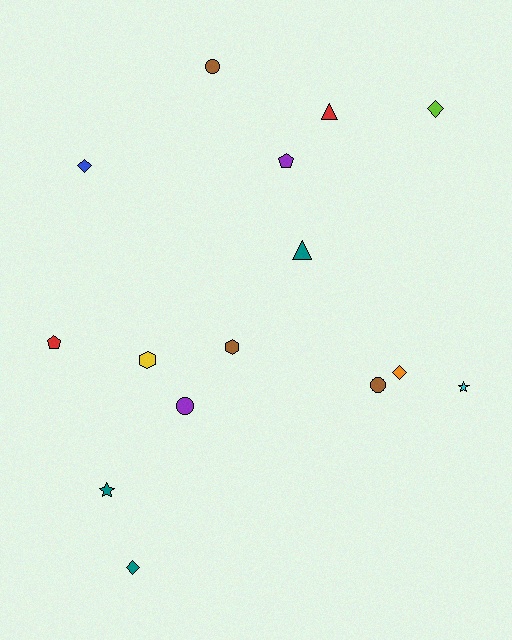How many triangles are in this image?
There are 2 triangles.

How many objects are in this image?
There are 15 objects.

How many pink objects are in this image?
There are no pink objects.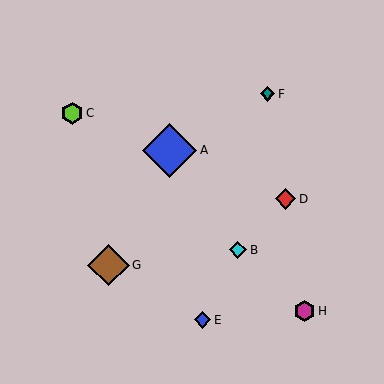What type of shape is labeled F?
Shape F is a teal diamond.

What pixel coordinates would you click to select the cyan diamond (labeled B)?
Click at (238, 250) to select the cyan diamond B.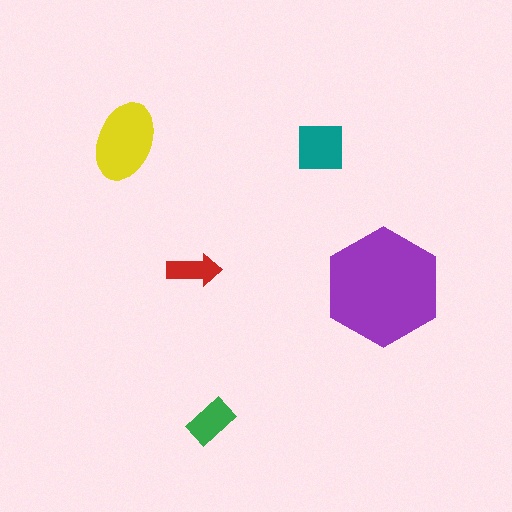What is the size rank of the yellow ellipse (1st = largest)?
2nd.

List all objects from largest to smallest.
The purple hexagon, the yellow ellipse, the teal square, the green rectangle, the red arrow.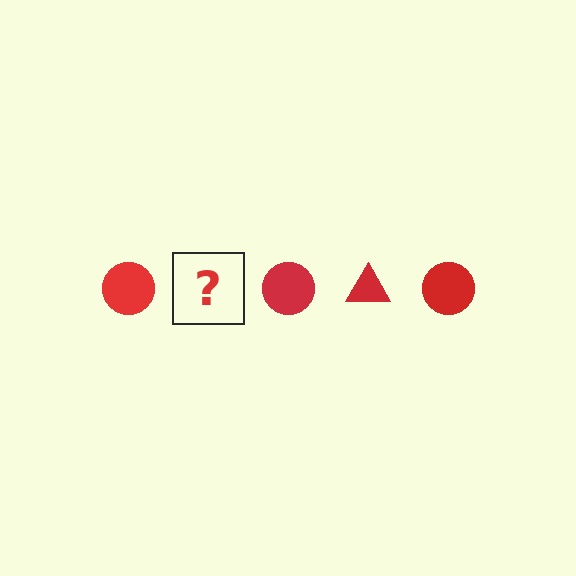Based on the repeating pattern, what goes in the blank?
The blank should be a red triangle.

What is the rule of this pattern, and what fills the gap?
The rule is that the pattern cycles through circle, triangle shapes in red. The gap should be filled with a red triangle.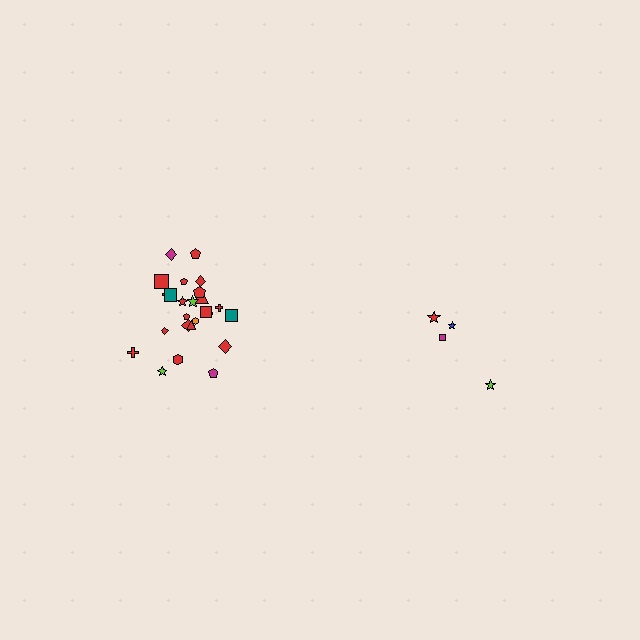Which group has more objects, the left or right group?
The left group.